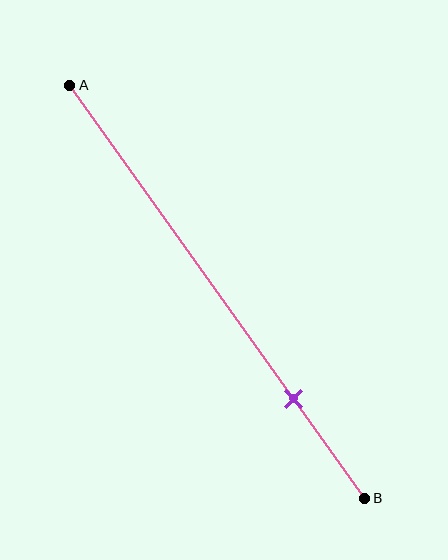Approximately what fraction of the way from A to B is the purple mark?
The purple mark is approximately 75% of the way from A to B.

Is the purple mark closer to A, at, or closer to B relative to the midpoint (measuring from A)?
The purple mark is closer to point B than the midpoint of segment AB.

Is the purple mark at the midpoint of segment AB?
No, the mark is at about 75% from A, not at the 50% midpoint.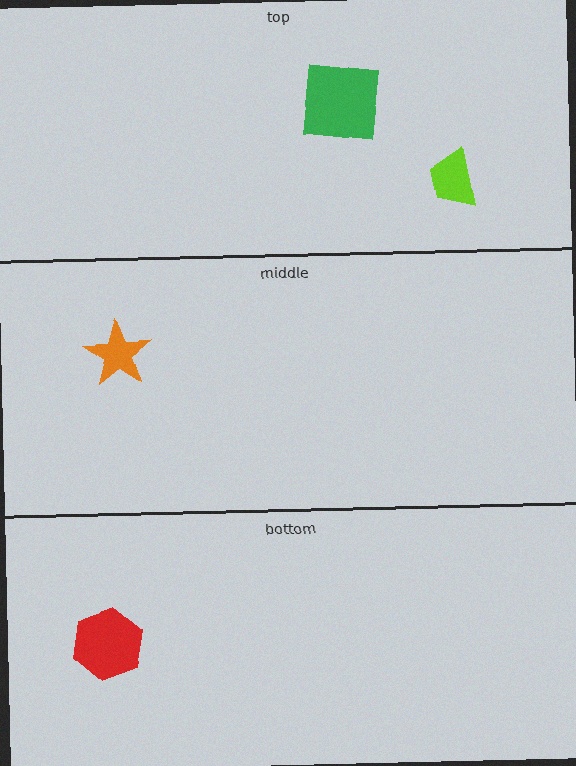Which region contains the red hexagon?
The bottom region.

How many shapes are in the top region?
2.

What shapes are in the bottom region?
The red hexagon.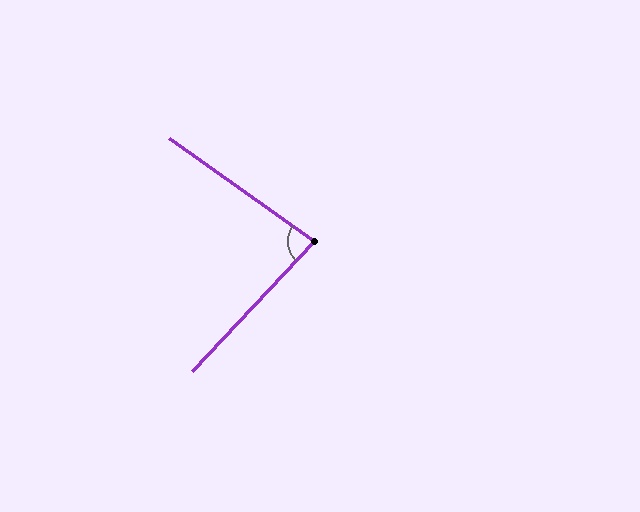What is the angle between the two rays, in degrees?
Approximately 82 degrees.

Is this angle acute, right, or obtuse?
It is acute.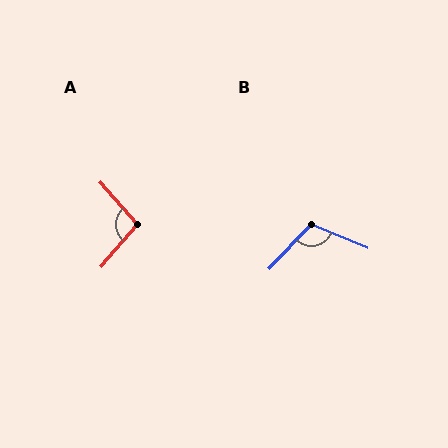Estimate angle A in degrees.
Approximately 98 degrees.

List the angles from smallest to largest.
A (98°), B (111°).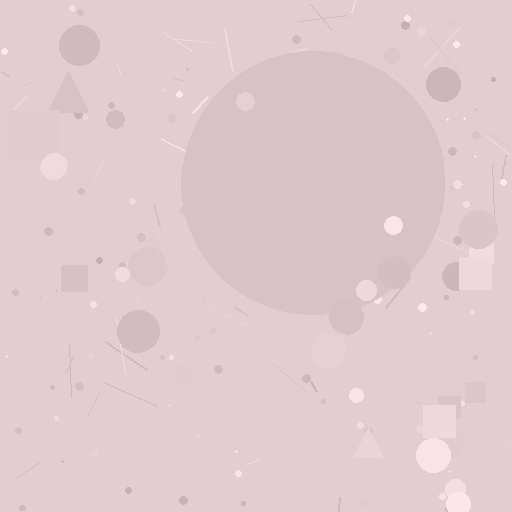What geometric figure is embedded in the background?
A circle is embedded in the background.